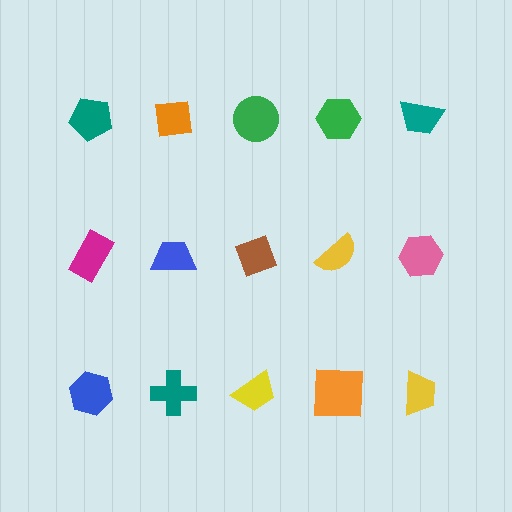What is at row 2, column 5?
A pink hexagon.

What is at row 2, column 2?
A blue trapezoid.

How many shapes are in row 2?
5 shapes.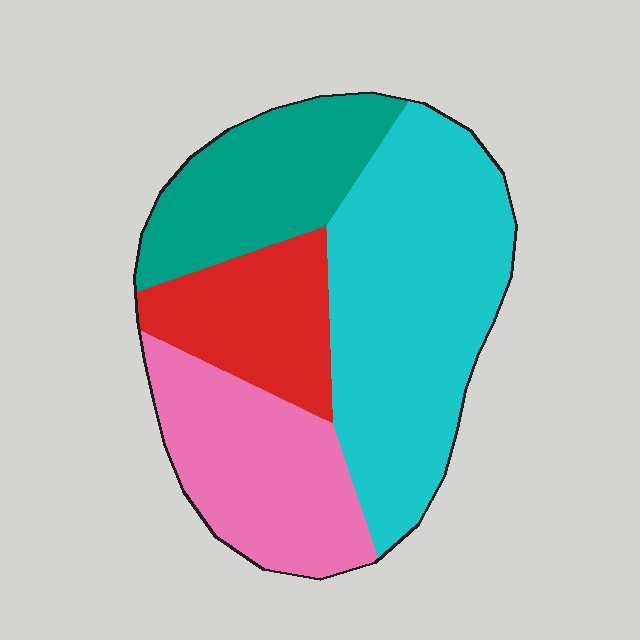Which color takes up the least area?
Red, at roughly 15%.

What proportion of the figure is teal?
Teal takes up less than a quarter of the figure.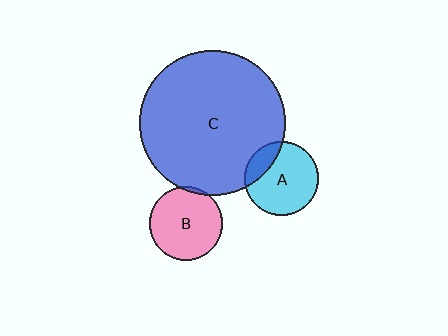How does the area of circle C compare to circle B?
Approximately 3.9 times.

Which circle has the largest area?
Circle C (blue).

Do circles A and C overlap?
Yes.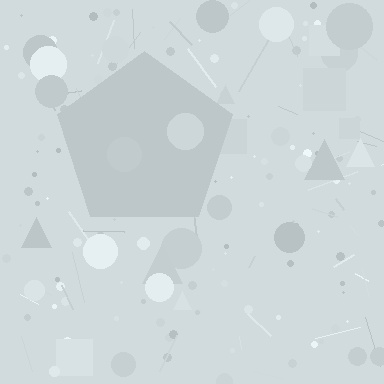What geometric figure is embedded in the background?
A pentagon is embedded in the background.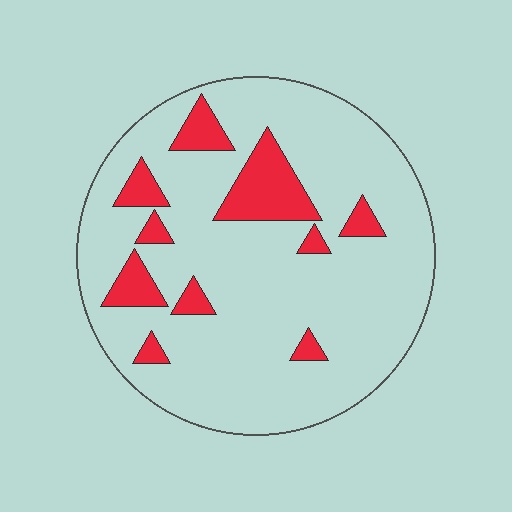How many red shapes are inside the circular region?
10.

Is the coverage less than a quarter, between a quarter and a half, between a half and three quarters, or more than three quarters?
Less than a quarter.